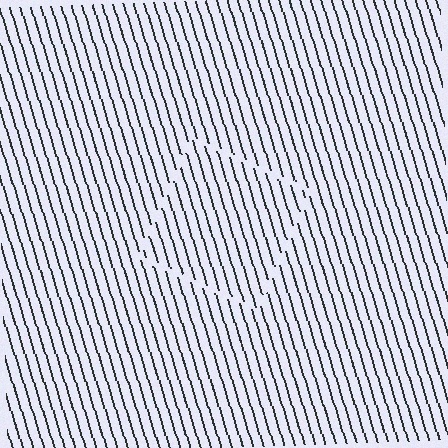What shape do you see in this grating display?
An illusory square. The interior of the shape contains the same grating, shifted by half a period — the contour is defined by the phase discontinuity where line-ends from the inner and outer gratings abut.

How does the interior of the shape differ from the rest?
The interior of the shape contains the same grating, shifted by half a period — the contour is defined by the phase discontinuity where line-ends from the inner and outer gratings abut.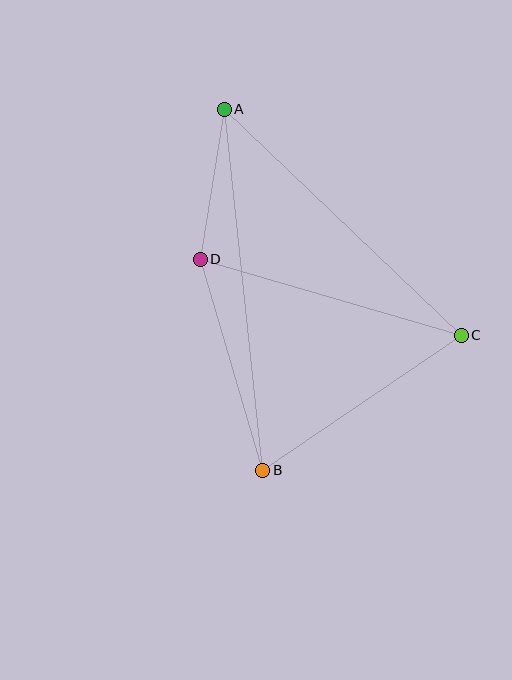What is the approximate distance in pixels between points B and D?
The distance between B and D is approximately 220 pixels.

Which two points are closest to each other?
Points A and D are closest to each other.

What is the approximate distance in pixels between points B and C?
The distance between B and C is approximately 240 pixels.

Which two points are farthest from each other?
Points A and B are farthest from each other.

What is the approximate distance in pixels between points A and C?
The distance between A and C is approximately 328 pixels.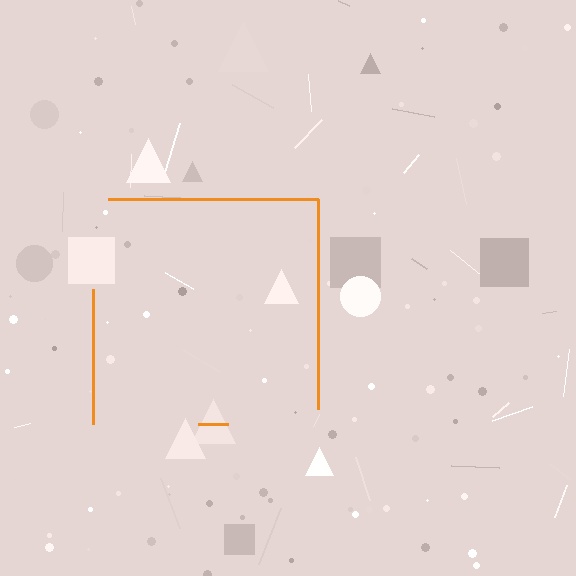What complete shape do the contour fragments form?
The contour fragments form a square.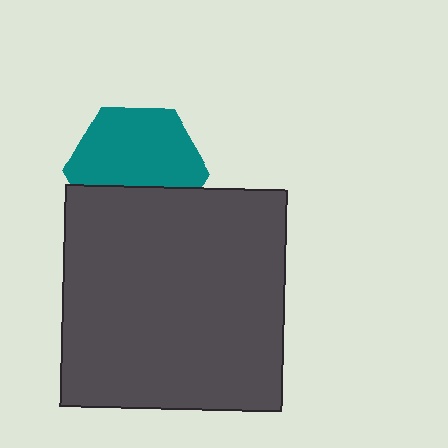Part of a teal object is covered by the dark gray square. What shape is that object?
It is a hexagon.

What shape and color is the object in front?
The object in front is a dark gray square.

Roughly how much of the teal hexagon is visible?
About half of it is visible (roughly 64%).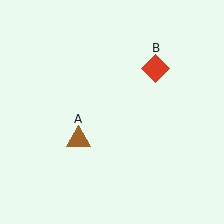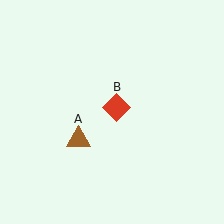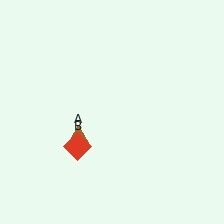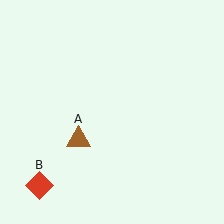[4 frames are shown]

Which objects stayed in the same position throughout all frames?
Brown triangle (object A) remained stationary.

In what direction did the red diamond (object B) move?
The red diamond (object B) moved down and to the left.